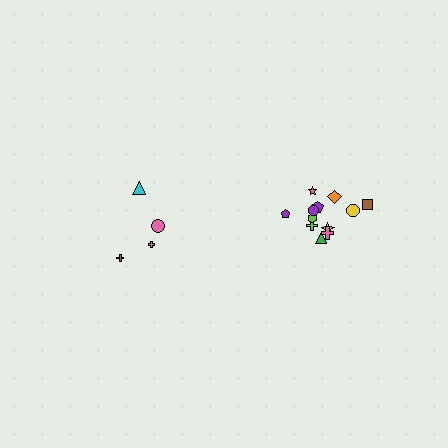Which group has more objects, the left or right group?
The right group.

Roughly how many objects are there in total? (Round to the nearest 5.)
Roughly 15 objects in total.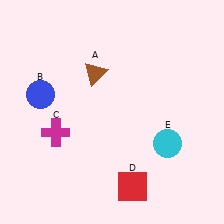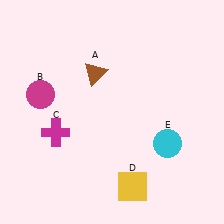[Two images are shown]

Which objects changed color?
B changed from blue to magenta. D changed from red to yellow.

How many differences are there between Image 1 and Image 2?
There are 2 differences between the two images.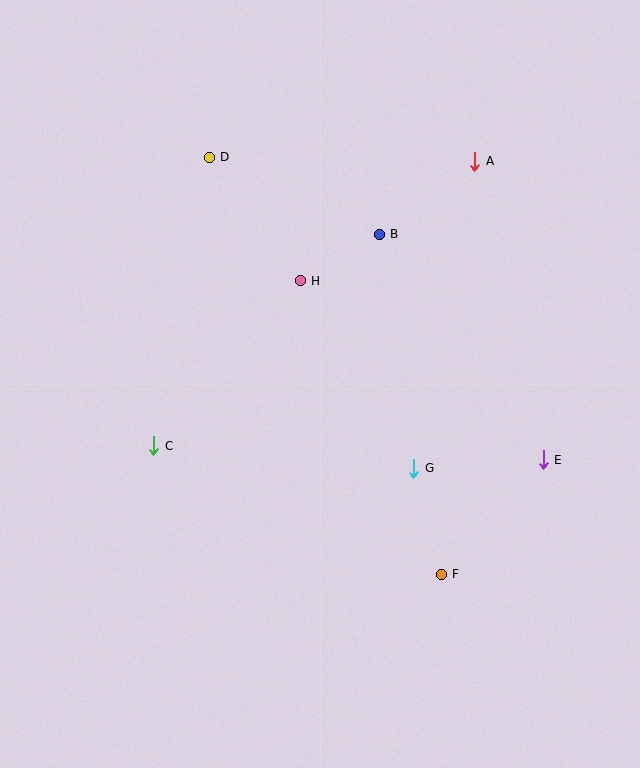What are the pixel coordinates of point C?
Point C is at (154, 446).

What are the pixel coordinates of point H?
Point H is at (300, 281).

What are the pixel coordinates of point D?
Point D is at (209, 157).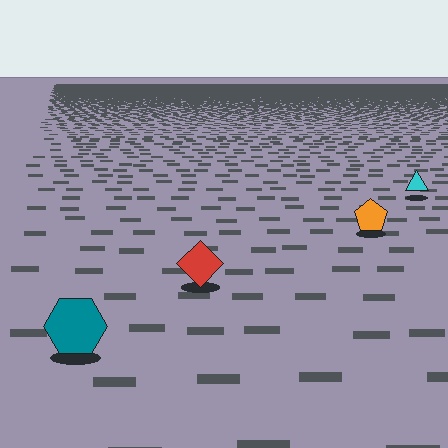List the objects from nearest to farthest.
From nearest to farthest: the teal hexagon, the red diamond, the orange pentagon, the cyan triangle.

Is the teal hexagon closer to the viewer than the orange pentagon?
Yes. The teal hexagon is closer — you can tell from the texture gradient: the ground texture is coarser near it.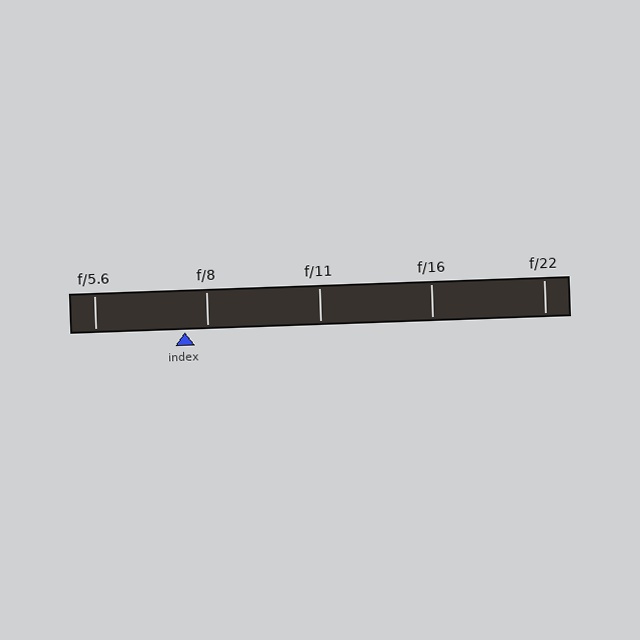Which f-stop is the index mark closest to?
The index mark is closest to f/8.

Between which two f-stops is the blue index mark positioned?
The index mark is between f/5.6 and f/8.